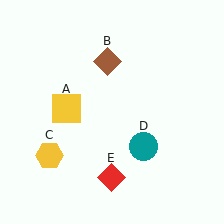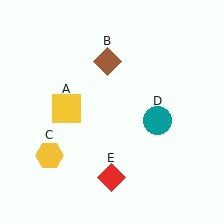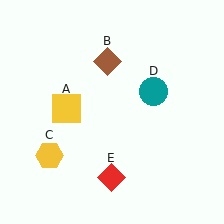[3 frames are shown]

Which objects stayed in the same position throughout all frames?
Yellow square (object A) and brown diamond (object B) and yellow hexagon (object C) and red diamond (object E) remained stationary.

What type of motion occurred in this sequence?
The teal circle (object D) rotated counterclockwise around the center of the scene.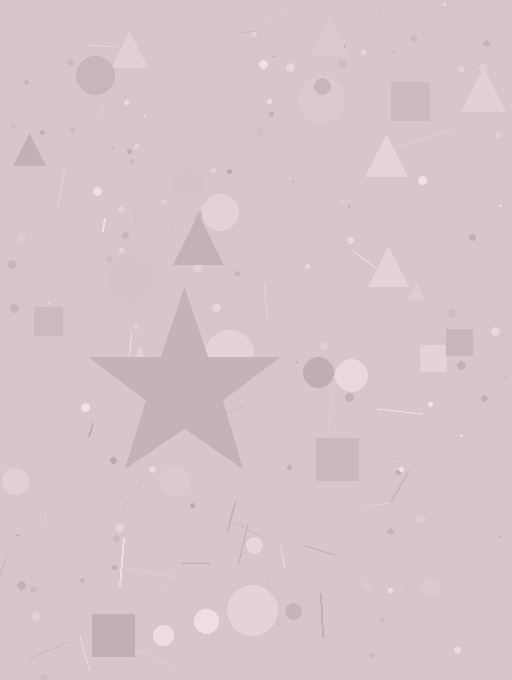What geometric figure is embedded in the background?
A star is embedded in the background.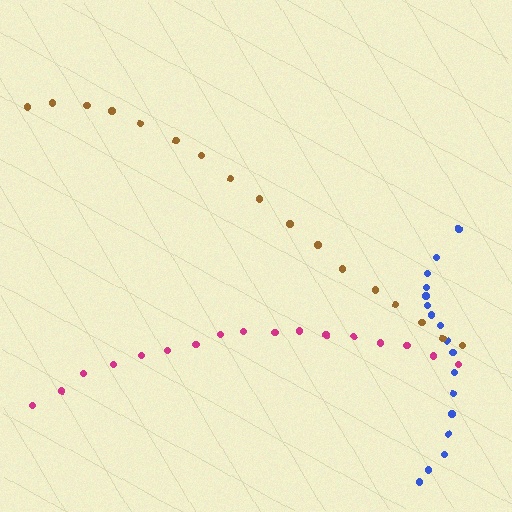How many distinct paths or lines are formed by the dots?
There are 3 distinct paths.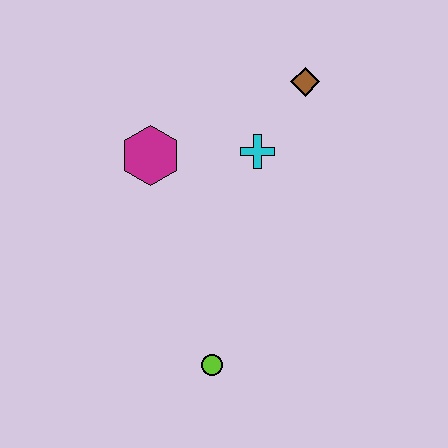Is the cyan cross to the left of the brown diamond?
Yes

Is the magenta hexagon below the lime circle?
No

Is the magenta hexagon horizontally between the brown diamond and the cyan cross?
No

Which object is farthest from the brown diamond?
The lime circle is farthest from the brown diamond.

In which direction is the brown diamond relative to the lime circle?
The brown diamond is above the lime circle.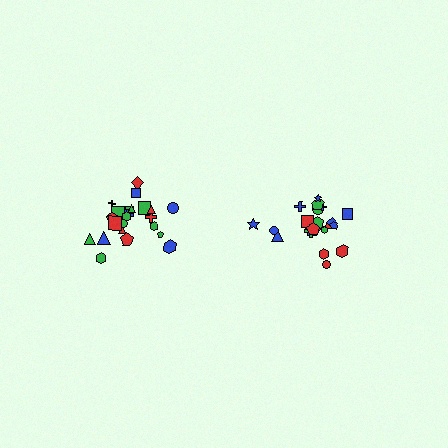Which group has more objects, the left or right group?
The left group.